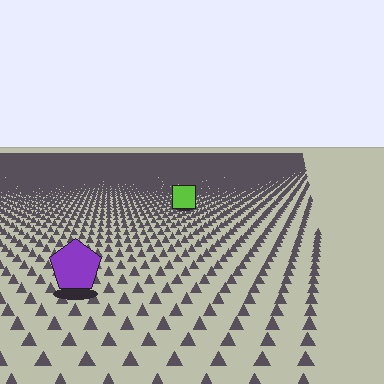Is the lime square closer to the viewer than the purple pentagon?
No. The purple pentagon is closer — you can tell from the texture gradient: the ground texture is coarser near it.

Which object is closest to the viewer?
The purple pentagon is closest. The texture marks near it are larger and more spread out.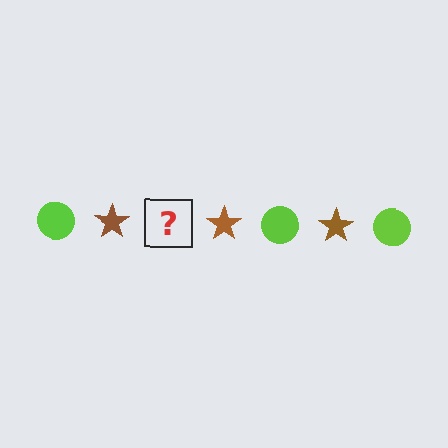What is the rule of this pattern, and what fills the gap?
The rule is that the pattern alternates between lime circle and brown star. The gap should be filled with a lime circle.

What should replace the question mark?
The question mark should be replaced with a lime circle.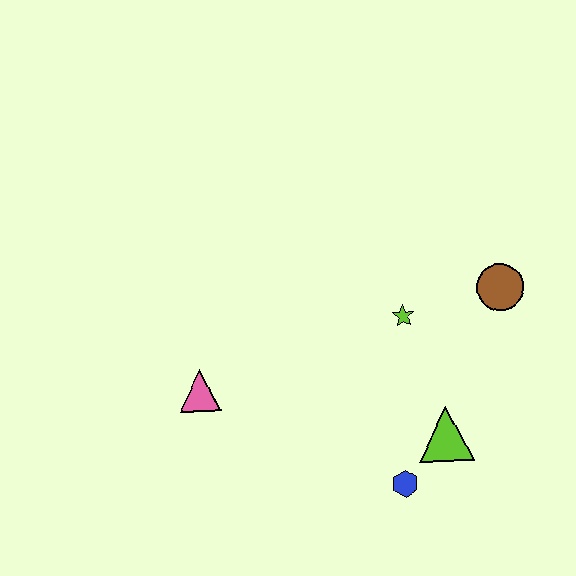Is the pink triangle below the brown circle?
Yes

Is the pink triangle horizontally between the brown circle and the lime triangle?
No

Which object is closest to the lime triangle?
The blue hexagon is closest to the lime triangle.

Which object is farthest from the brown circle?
The pink triangle is farthest from the brown circle.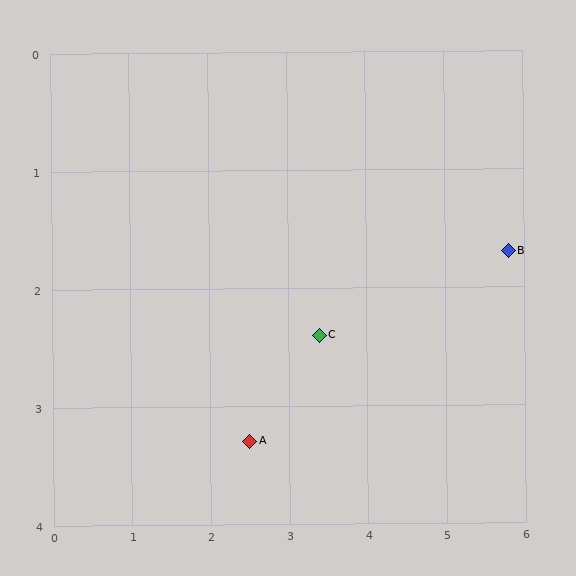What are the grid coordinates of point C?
Point C is at approximately (3.4, 2.4).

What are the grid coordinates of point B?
Point B is at approximately (5.8, 1.7).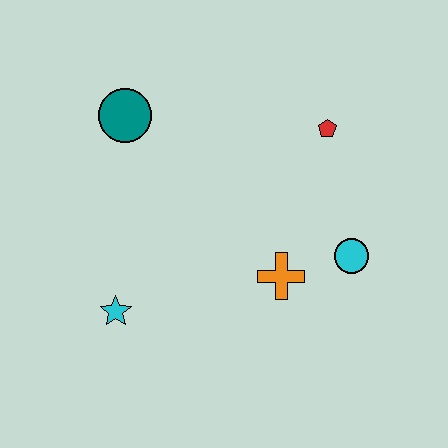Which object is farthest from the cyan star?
The red pentagon is farthest from the cyan star.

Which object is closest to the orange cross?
The cyan circle is closest to the orange cross.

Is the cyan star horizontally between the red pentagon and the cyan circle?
No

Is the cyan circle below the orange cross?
No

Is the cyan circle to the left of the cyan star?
No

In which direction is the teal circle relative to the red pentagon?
The teal circle is to the left of the red pentagon.